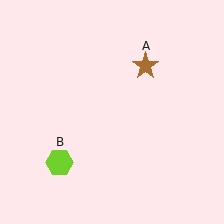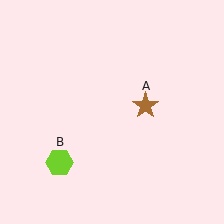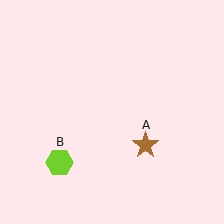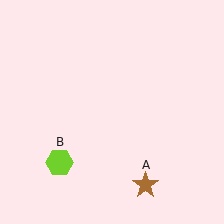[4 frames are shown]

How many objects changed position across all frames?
1 object changed position: brown star (object A).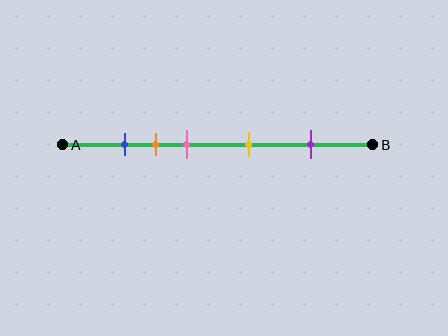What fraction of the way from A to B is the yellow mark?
The yellow mark is approximately 60% (0.6) of the way from A to B.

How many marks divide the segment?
There are 5 marks dividing the segment.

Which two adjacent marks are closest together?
The blue and orange marks are the closest adjacent pair.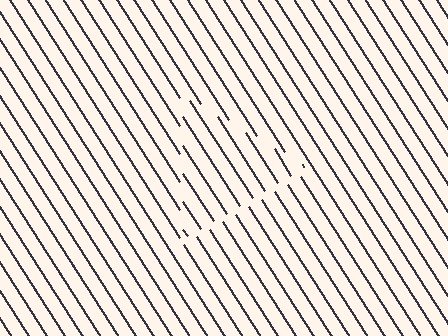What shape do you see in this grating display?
An illusory triangle. The interior of the shape contains the same grating, shifted by half a period — the contour is defined by the phase discontinuity where line-ends from the inner and outer gratings abut.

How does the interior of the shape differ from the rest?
The interior of the shape contains the same grating, shifted by half a period — the contour is defined by the phase discontinuity where line-ends from the inner and outer gratings abut.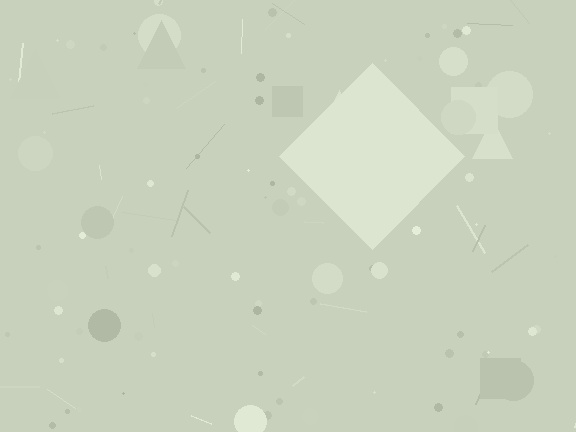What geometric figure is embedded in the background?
A diamond is embedded in the background.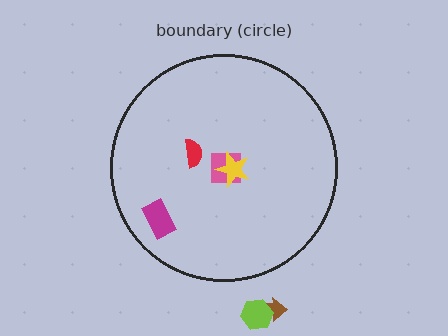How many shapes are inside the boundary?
4 inside, 2 outside.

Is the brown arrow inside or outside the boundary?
Outside.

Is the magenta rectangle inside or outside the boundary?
Inside.